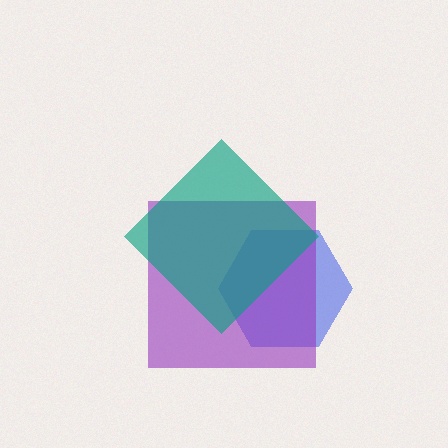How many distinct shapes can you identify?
There are 3 distinct shapes: a blue hexagon, a purple square, a teal diamond.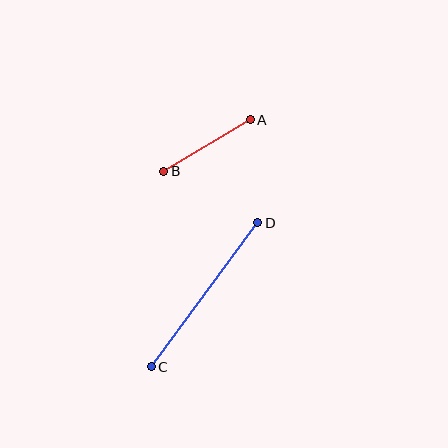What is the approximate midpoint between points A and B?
The midpoint is at approximately (207, 146) pixels.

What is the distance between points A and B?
The distance is approximately 101 pixels.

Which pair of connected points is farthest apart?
Points C and D are farthest apart.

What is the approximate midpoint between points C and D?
The midpoint is at approximately (204, 295) pixels.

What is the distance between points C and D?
The distance is approximately 179 pixels.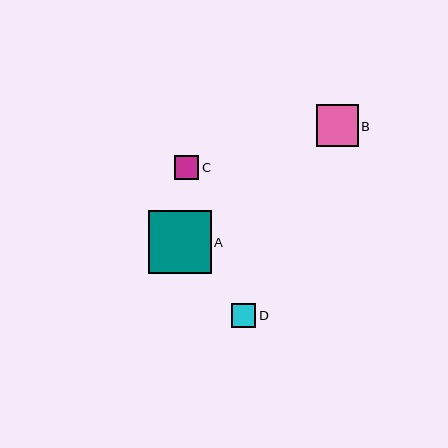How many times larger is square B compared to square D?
Square B is approximately 1.8 times the size of square D.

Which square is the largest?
Square A is the largest with a size of approximately 63 pixels.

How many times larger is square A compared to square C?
Square A is approximately 2.6 times the size of square C.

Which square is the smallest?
Square D is the smallest with a size of approximately 24 pixels.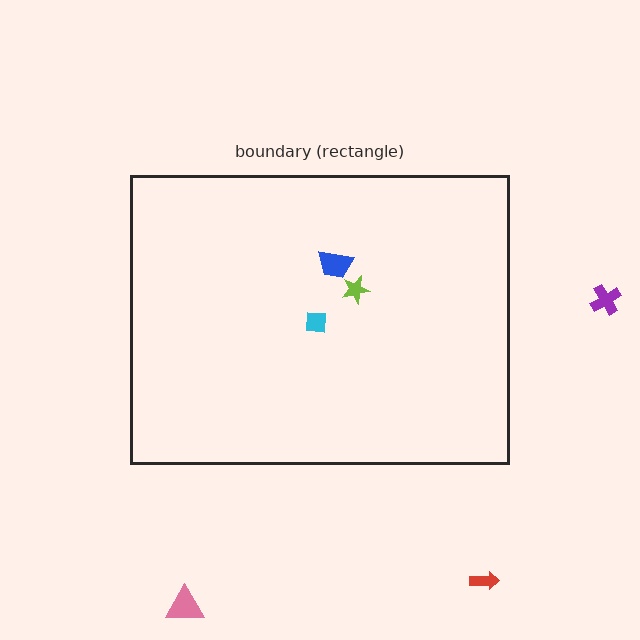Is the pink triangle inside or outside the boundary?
Outside.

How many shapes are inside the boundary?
3 inside, 3 outside.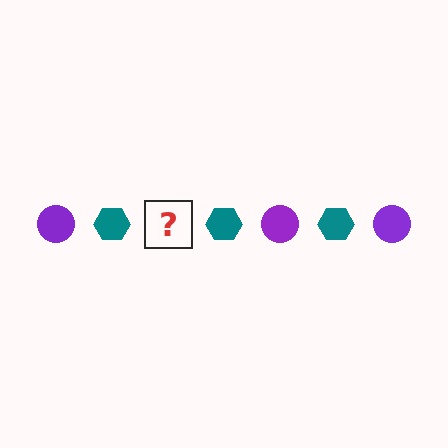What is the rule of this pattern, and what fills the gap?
The rule is that the pattern alternates between purple circle and teal hexagon. The gap should be filled with a purple circle.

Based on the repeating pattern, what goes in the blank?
The blank should be a purple circle.